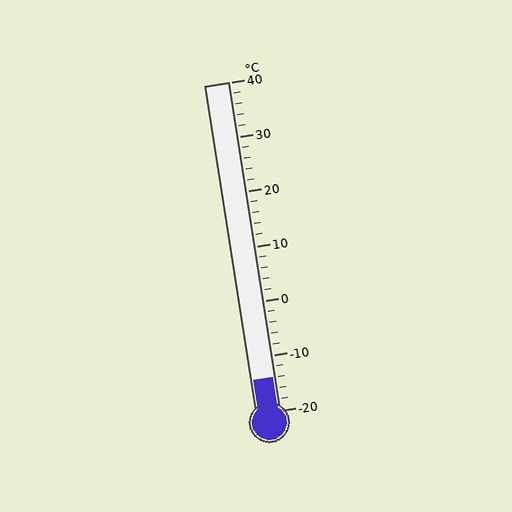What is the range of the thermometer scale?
The thermometer scale ranges from -20°C to 40°C.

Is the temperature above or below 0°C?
The temperature is below 0°C.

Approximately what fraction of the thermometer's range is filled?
The thermometer is filled to approximately 10% of its range.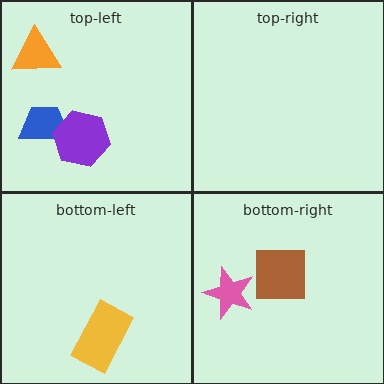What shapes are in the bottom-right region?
The pink star, the brown square.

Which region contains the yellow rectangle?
The bottom-left region.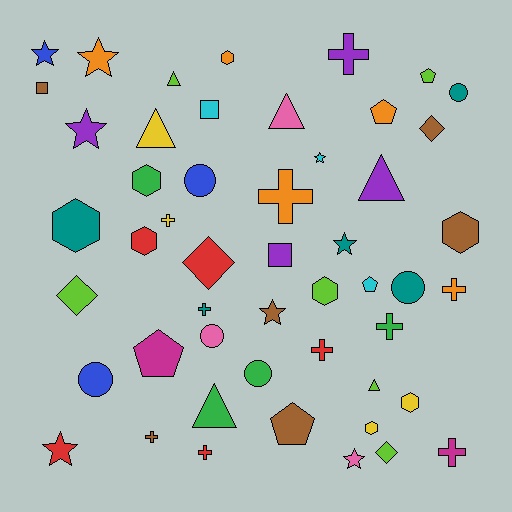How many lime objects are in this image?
There are 6 lime objects.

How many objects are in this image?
There are 50 objects.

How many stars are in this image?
There are 8 stars.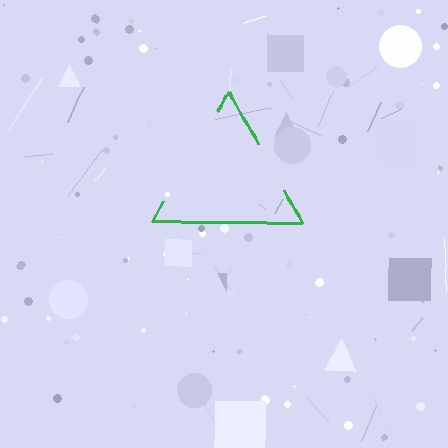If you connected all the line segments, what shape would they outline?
They would outline a triangle.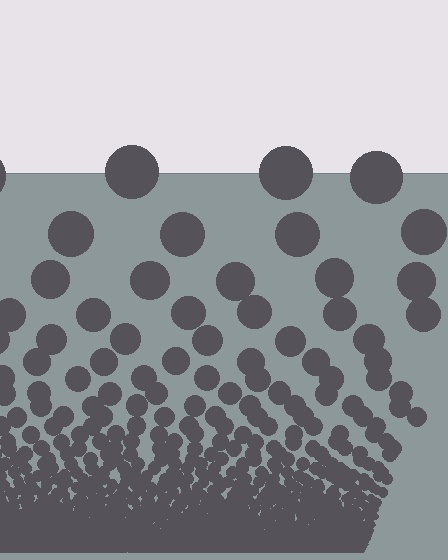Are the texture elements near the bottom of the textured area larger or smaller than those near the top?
Smaller. The gradient is inverted — elements near the bottom are smaller and denser.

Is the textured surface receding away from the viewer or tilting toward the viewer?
The surface appears to tilt toward the viewer. Texture elements get larger and sparser toward the top.